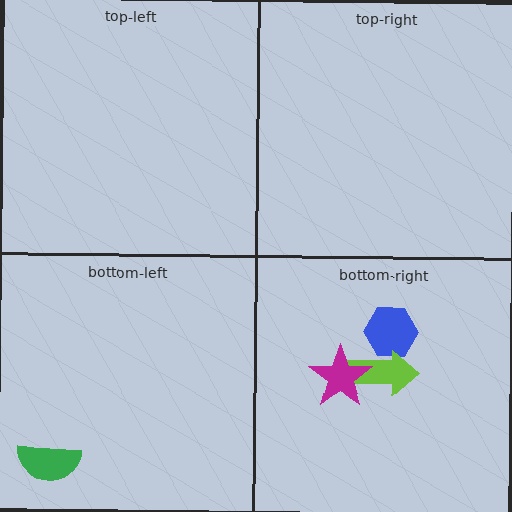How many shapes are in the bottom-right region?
3.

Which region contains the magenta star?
The bottom-right region.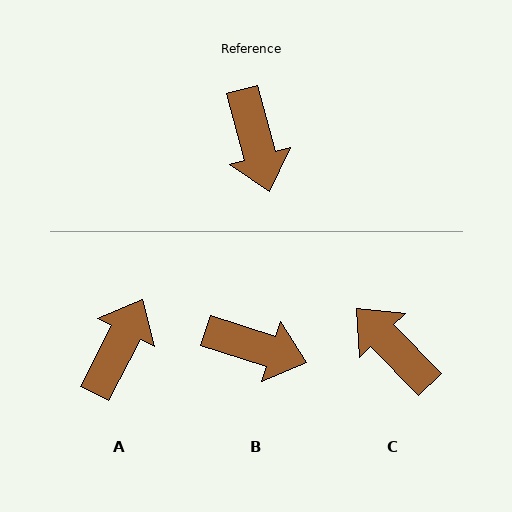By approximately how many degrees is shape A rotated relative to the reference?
Approximately 138 degrees counter-clockwise.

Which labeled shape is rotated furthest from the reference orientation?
C, about 151 degrees away.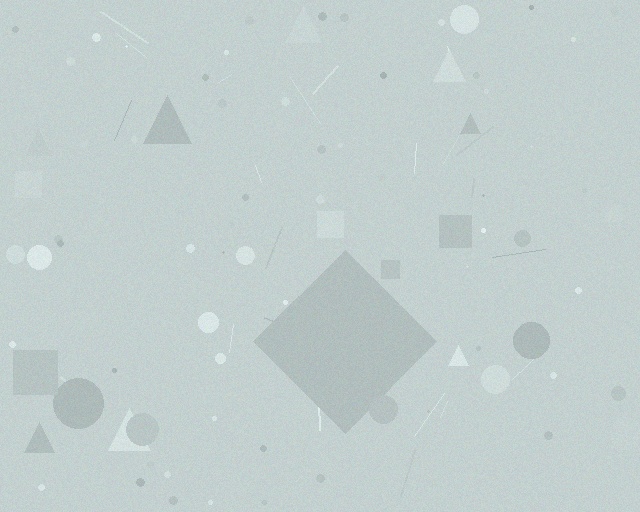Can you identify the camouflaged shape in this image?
The camouflaged shape is a diamond.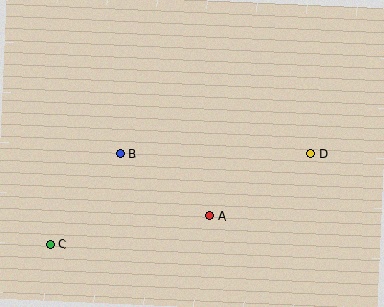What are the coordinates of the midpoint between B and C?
The midpoint between B and C is at (85, 199).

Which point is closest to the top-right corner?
Point D is closest to the top-right corner.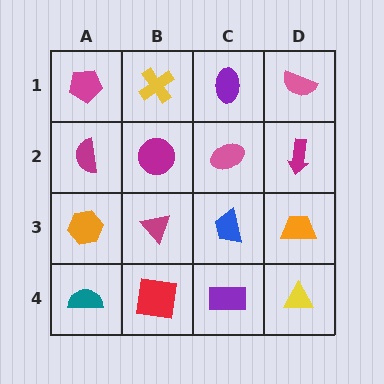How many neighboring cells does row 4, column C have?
3.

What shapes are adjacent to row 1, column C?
A pink ellipse (row 2, column C), a yellow cross (row 1, column B), a pink semicircle (row 1, column D).